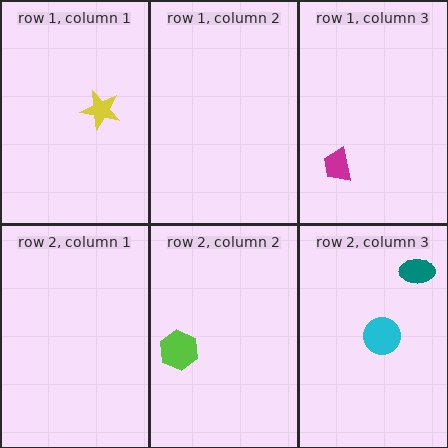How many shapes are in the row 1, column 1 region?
1.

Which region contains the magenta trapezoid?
The row 1, column 3 region.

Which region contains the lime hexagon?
The row 2, column 2 region.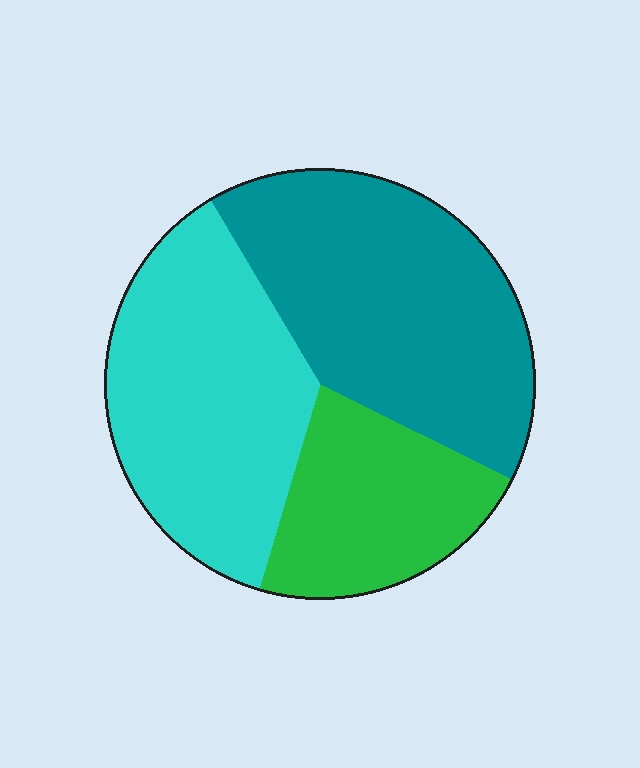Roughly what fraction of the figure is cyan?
Cyan covers 37% of the figure.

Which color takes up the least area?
Green, at roughly 20%.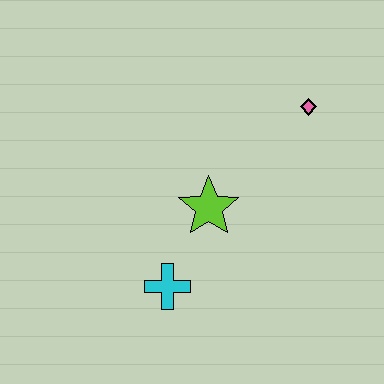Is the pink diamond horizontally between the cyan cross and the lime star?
No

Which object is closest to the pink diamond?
The lime star is closest to the pink diamond.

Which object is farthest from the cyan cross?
The pink diamond is farthest from the cyan cross.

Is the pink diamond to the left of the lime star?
No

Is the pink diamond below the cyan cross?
No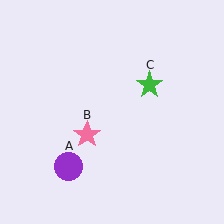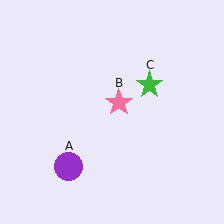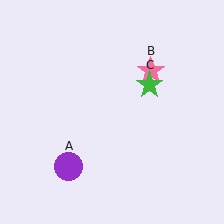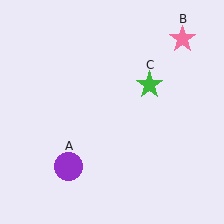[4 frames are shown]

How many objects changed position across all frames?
1 object changed position: pink star (object B).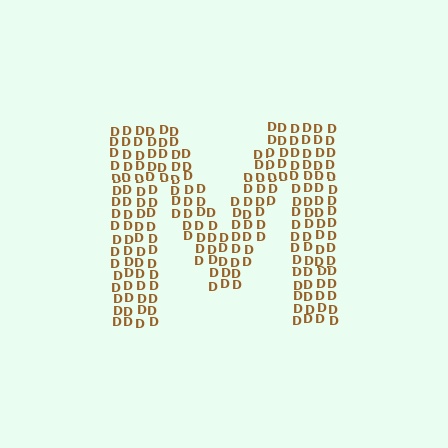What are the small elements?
The small elements are letter D's.